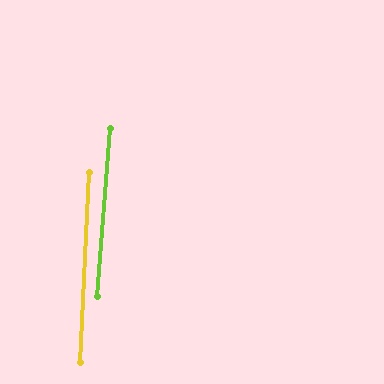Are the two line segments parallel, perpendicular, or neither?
Parallel — their directions differ by only 1.7°.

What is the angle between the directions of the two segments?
Approximately 2 degrees.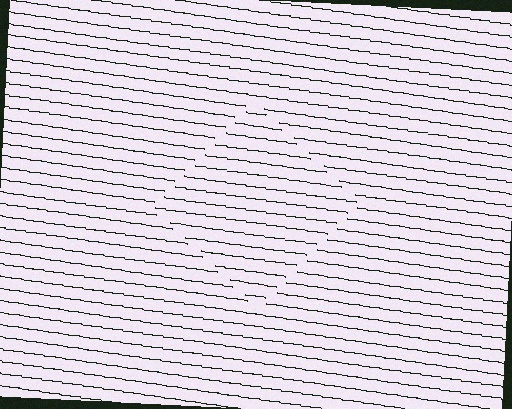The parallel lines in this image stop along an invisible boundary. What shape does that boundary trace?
An illusory square. The interior of the shape contains the same grating, shifted by half a period — the contour is defined by the phase discontinuity where line-ends from the inner and outer gratings abut.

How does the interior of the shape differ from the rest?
The interior of the shape contains the same grating, shifted by half a period — the contour is defined by the phase discontinuity where line-ends from the inner and outer gratings abut.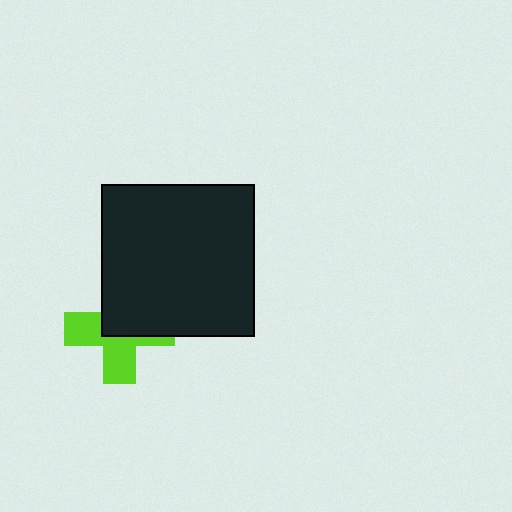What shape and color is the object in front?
The object in front is a black square.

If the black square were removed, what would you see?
You would see the complete lime cross.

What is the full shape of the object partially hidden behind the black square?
The partially hidden object is a lime cross.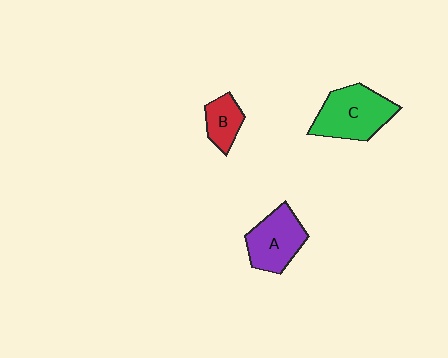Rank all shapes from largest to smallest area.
From largest to smallest: C (green), A (purple), B (red).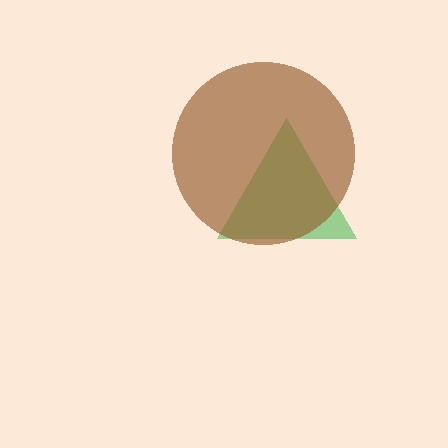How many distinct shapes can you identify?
There are 2 distinct shapes: a green triangle, a brown circle.